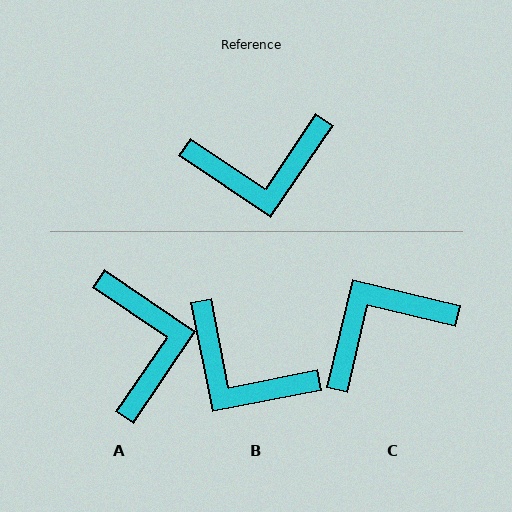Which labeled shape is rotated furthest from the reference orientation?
C, about 159 degrees away.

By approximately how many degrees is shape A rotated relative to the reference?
Approximately 90 degrees counter-clockwise.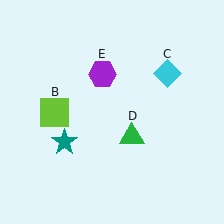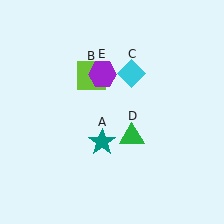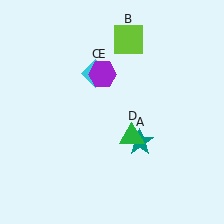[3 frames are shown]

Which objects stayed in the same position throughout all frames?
Green triangle (object D) and purple hexagon (object E) remained stationary.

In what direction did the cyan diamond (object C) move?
The cyan diamond (object C) moved left.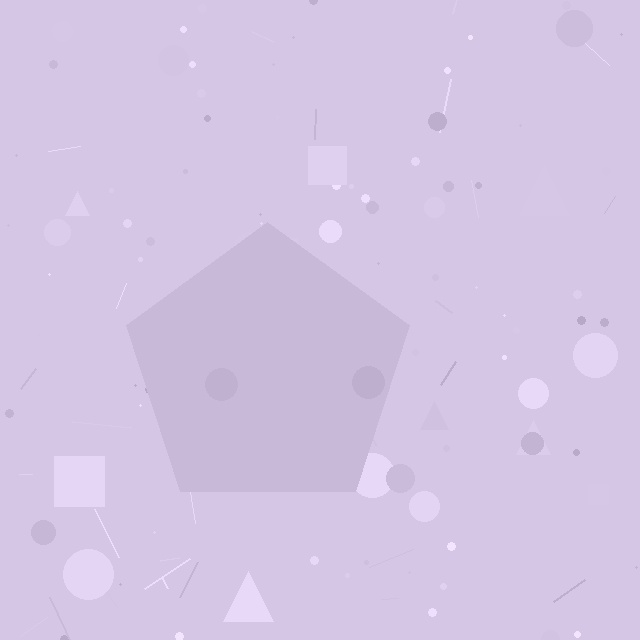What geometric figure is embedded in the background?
A pentagon is embedded in the background.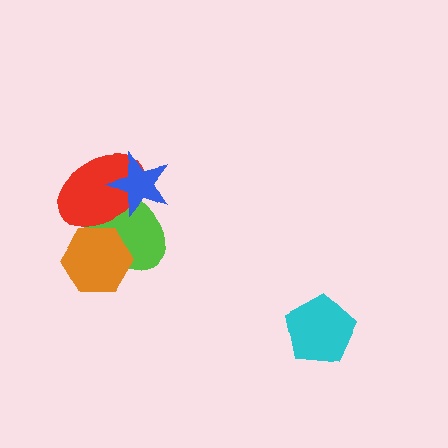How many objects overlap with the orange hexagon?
2 objects overlap with the orange hexagon.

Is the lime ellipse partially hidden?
Yes, it is partially covered by another shape.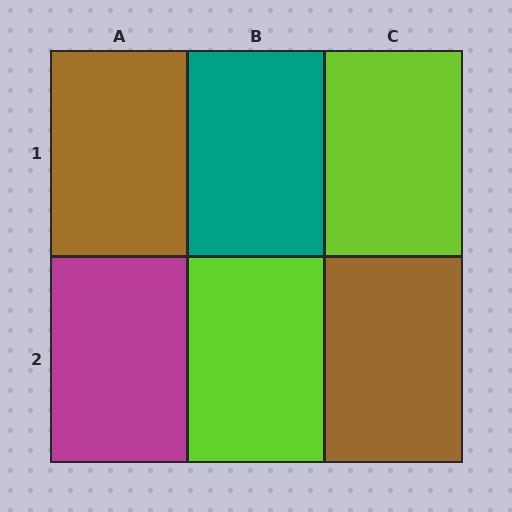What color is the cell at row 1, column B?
Teal.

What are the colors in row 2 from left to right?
Magenta, lime, brown.